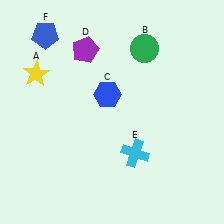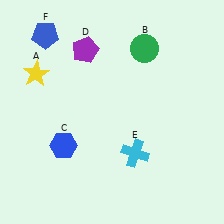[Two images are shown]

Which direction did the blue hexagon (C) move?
The blue hexagon (C) moved down.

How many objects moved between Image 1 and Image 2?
1 object moved between the two images.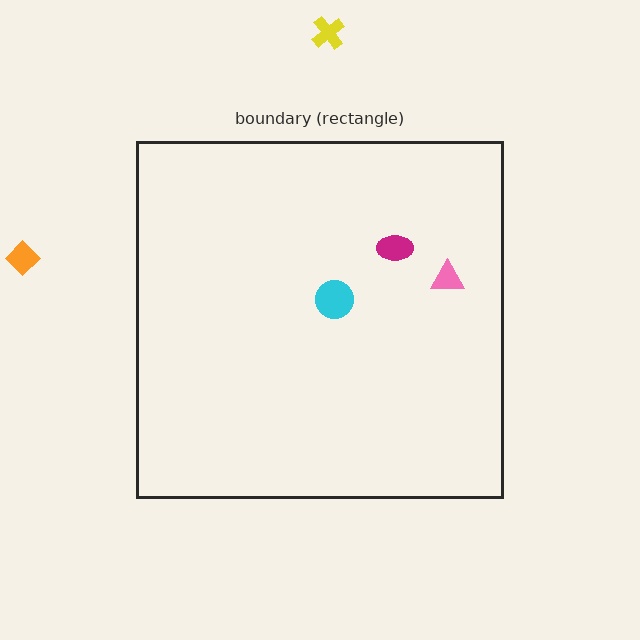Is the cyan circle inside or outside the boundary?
Inside.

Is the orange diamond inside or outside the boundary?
Outside.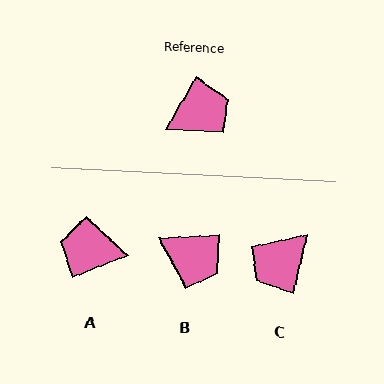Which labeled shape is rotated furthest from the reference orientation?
C, about 164 degrees away.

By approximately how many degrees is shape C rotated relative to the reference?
Approximately 164 degrees clockwise.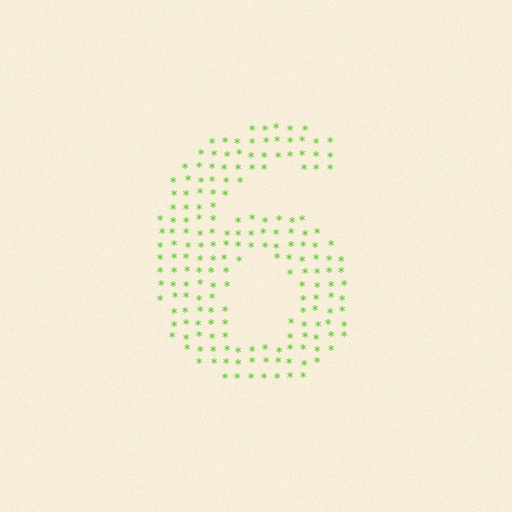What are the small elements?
The small elements are asterisks.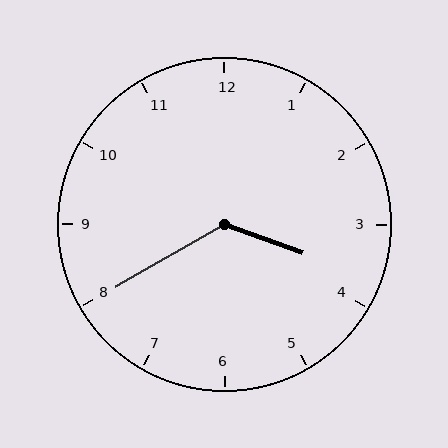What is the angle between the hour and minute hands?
Approximately 130 degrees.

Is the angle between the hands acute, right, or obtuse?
It is obtuse.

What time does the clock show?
3:40.